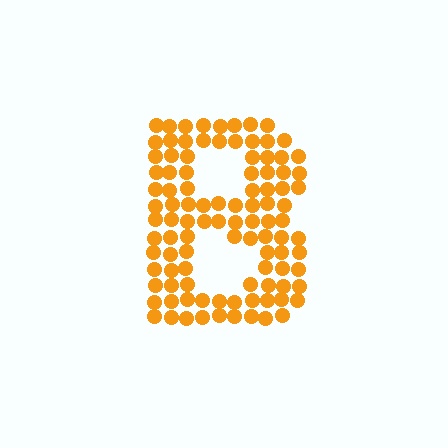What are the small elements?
The small elements are circles.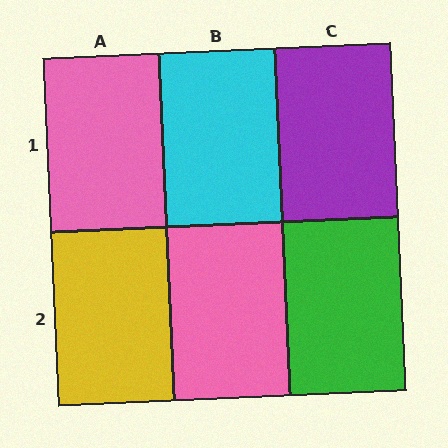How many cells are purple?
1 cell is purple.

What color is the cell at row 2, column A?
Yellow.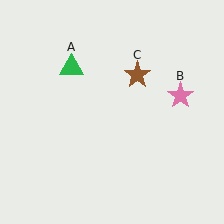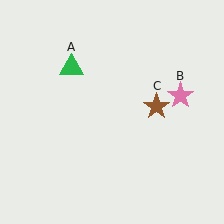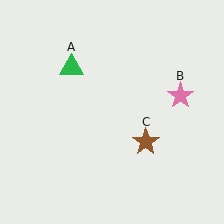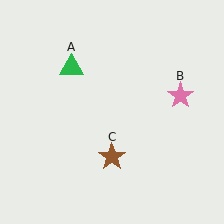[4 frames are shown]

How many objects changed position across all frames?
1 object changed position: brown star (object C).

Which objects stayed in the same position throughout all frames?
Green triangle (object A) and pink star (object B) remained stationary.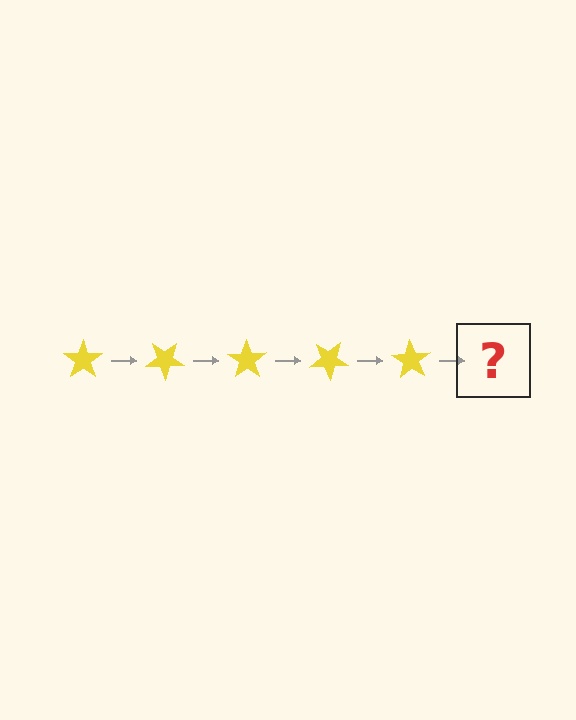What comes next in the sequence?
The next element should be a yellow star rotated 175 degrees.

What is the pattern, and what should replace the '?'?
The pattern is that the star rotates 35 degrees each step. The '?' should be a yellow star rotated 175 degrees.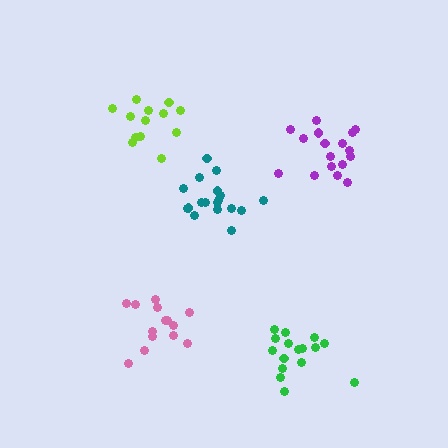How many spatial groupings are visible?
There are 5 spatial groupings.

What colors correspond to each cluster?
The clusters are colored: pink, teal, purple, lime, green.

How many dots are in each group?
Group 1: 14 dots, Group 2: 18 dots, Group 3: 17 dots, Group 4: 13 dots, Group 5: 16 dots (78 total).